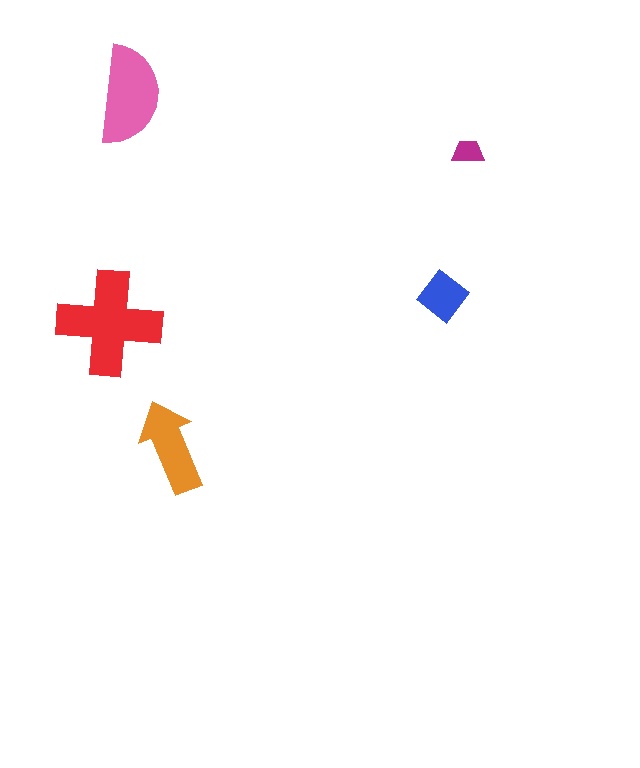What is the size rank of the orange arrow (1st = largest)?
3rd.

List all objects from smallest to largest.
The magenta trapezoid, the blue diamond, the orange arrow, the pink semicircle, the red cross.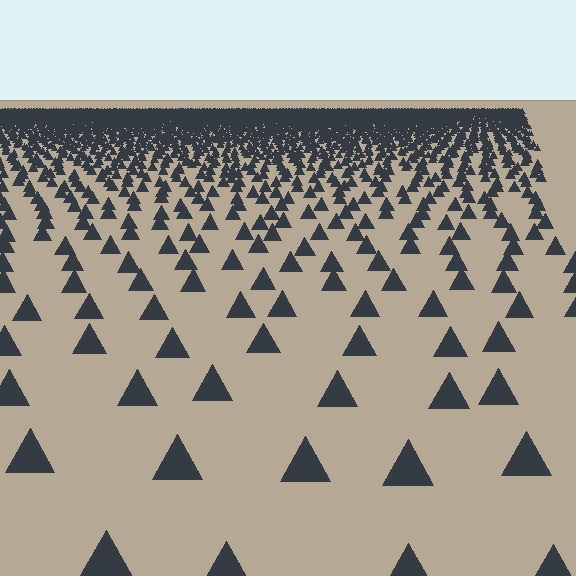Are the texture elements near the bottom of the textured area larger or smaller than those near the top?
Larger. Near the bottom, elements are closer to the viewer and appear at a bigger on-screen size.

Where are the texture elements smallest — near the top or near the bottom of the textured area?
Near the top.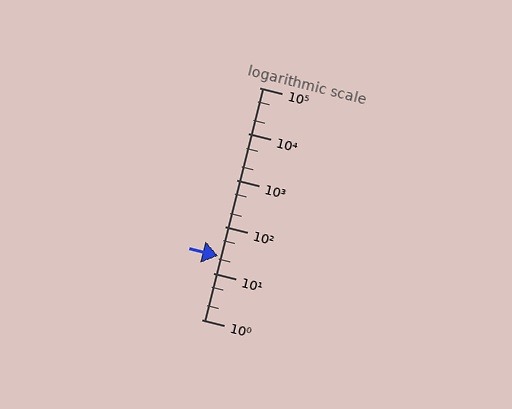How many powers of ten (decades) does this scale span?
The scale spans 5 decades, from 1 to 100000.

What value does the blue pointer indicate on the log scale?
The pointer indicates approximately 24.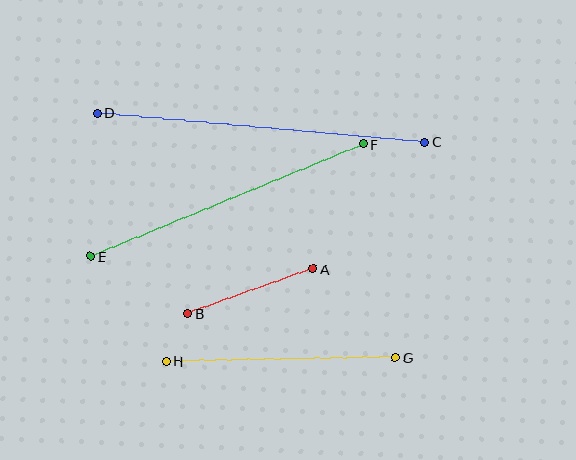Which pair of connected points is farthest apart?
Points C and D are farthest apart.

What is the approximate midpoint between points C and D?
The midpoint is at approximately (261, 127) pixels.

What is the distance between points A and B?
The distance is approximately 133 pixels.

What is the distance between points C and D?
The distance is approximately 329 pixels.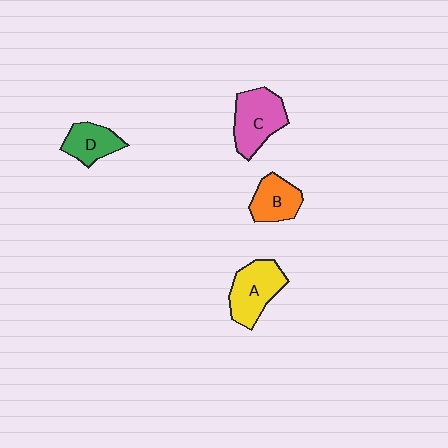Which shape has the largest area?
Shape C (pink).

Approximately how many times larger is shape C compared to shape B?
Approximately 1.4 times.